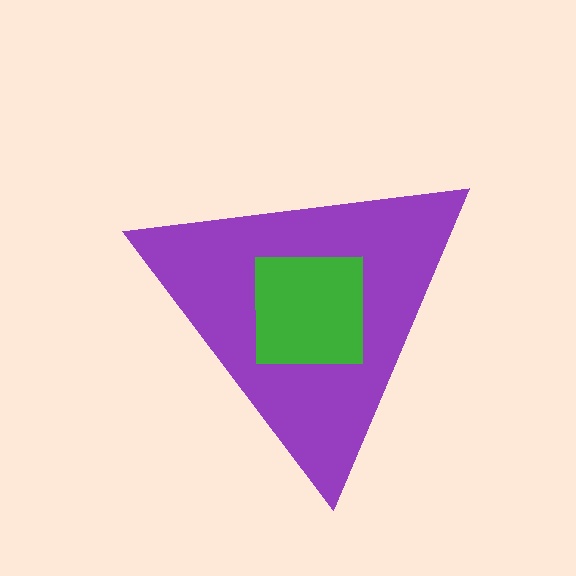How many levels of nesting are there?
2.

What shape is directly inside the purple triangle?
The green square.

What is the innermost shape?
The green square.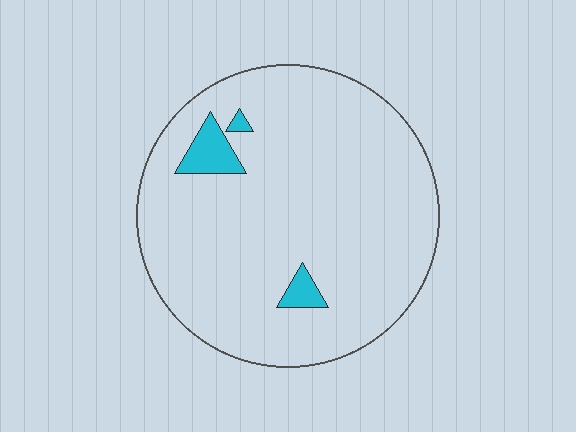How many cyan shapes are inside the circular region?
3.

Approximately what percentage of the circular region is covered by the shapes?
Approximately 5%.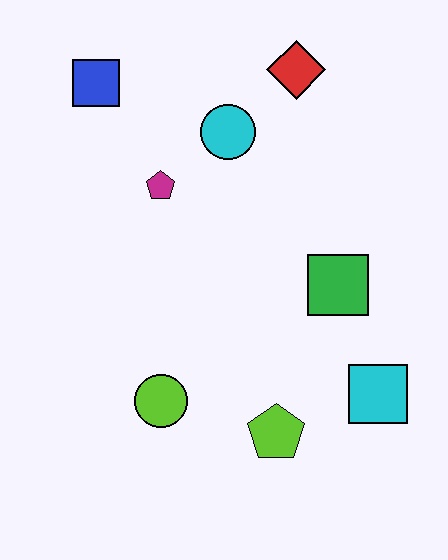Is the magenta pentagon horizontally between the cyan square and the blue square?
Yes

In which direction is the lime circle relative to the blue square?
The lime circle is below the blue square.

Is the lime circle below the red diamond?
Yes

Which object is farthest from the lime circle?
The red diamond is farthest from the lime circle.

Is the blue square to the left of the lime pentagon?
Yes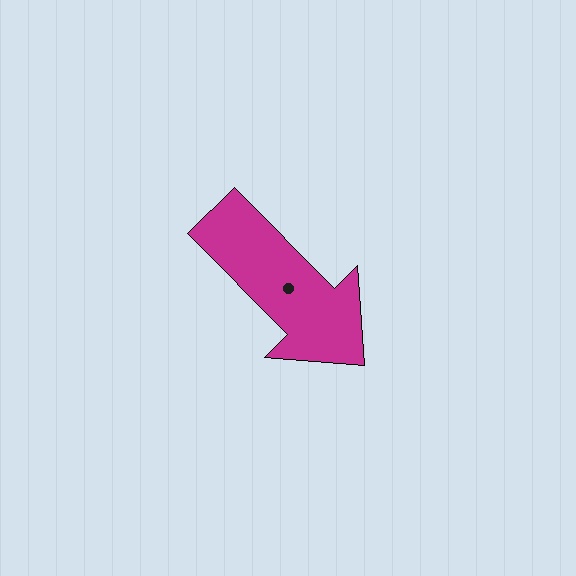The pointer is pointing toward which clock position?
Roughly 5 o'clock.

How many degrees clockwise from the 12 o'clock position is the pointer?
Approximately 135 degrees.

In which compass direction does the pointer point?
Southeast.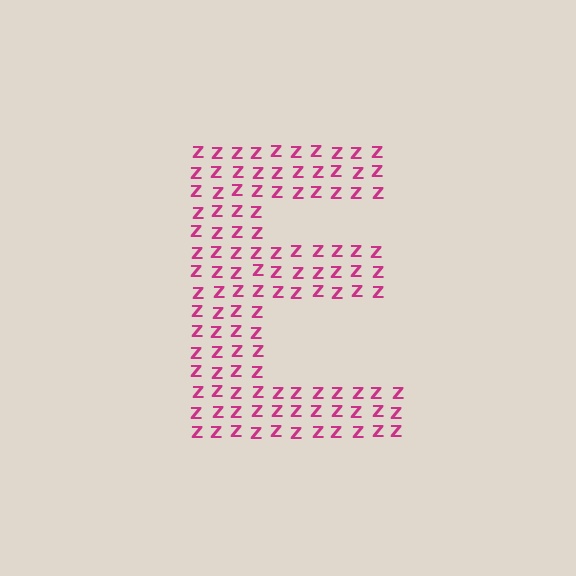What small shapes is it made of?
It is made of small letter Z's.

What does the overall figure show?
The overall figure shows the letter E.